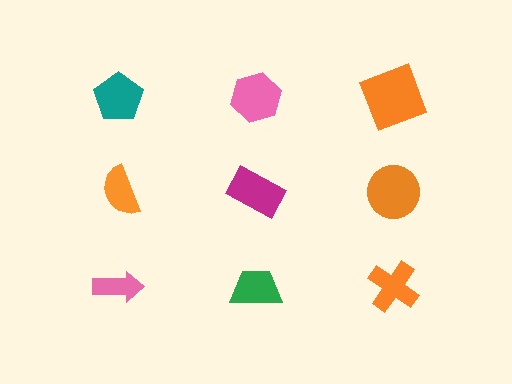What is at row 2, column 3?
An orange circle.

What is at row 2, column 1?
An orange semicircle.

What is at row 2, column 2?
A magenta rectangle.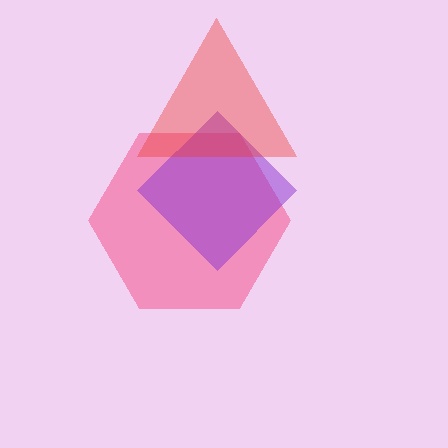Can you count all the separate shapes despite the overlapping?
Yes, there are 3 separate shapes.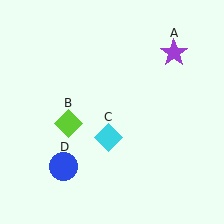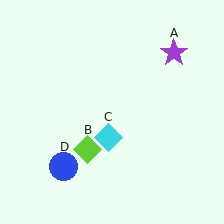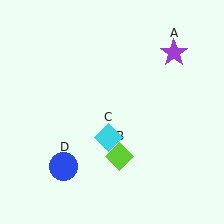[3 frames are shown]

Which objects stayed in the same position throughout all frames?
Purple star (object A) and cyan diamond (object C) and blue circle (object D) remained stationary.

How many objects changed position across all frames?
1 object changed position: lime diamond (object B).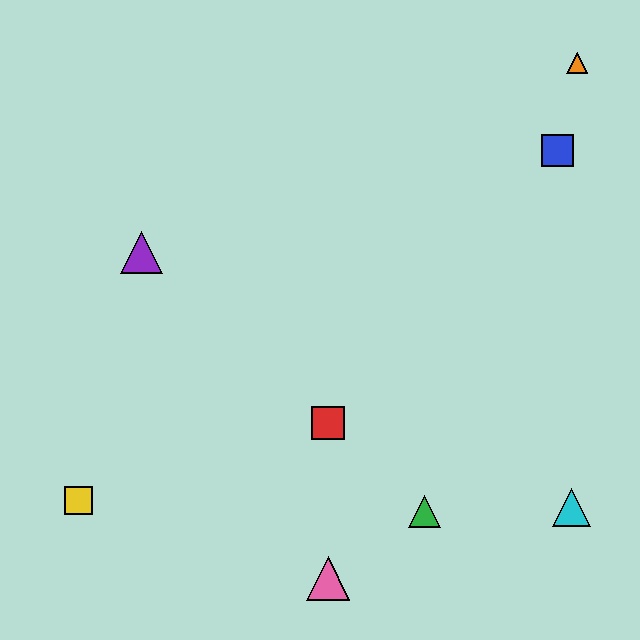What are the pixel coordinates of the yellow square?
The yellow square is at (78, 500).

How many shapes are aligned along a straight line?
3 shapes (the red square, the green triangle, the purple triangle) are aligned along a straight line.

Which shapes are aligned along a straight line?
The red square, the green triangle, the purple triangle are aligned along a straight line.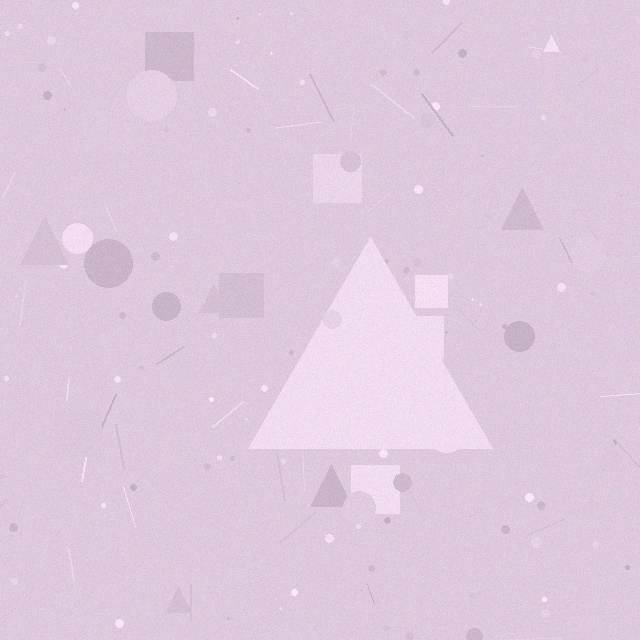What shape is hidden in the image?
A triangle is hidden in the image.